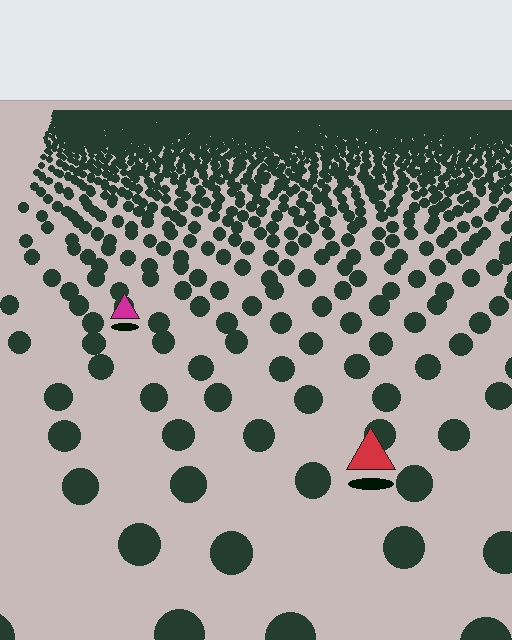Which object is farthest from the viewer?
The magenta triangle is farthest from the viewer. It appears smaller and the ground texture around it is denser.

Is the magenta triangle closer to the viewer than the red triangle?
No. The red triangle is closer — you can tell from the texture gradient: the ground texture is coarser near it.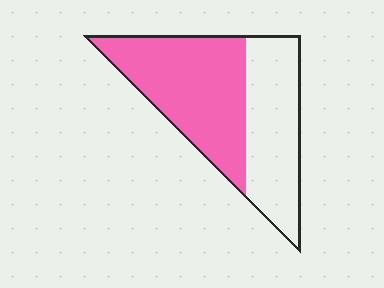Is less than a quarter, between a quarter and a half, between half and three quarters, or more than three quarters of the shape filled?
Between half and three quarters.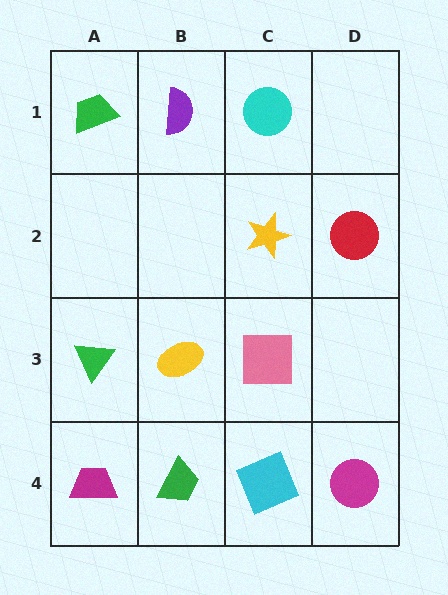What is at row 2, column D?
A red circle.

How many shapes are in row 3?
3 shapes.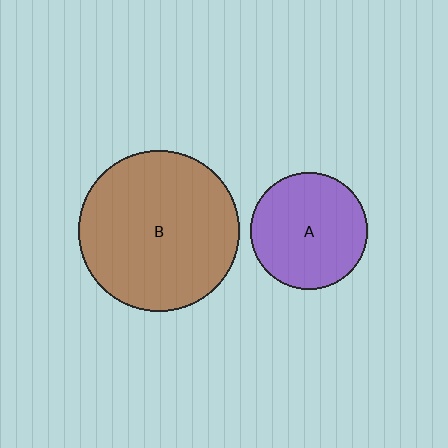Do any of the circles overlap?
No, none of the circles overlap.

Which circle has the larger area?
Circle B (brown).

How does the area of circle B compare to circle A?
Approximately 1.9 times.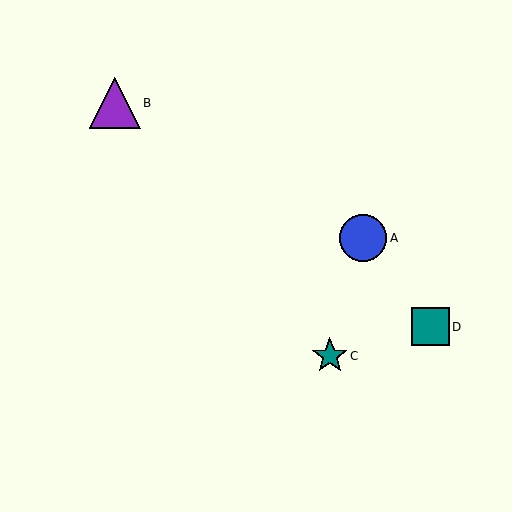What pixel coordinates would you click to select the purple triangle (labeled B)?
Click at (115, 103) to select the purple triangle B.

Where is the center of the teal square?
The center of the teal square is at (430, 327).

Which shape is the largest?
The purple triangle (labeled B) is the largest.